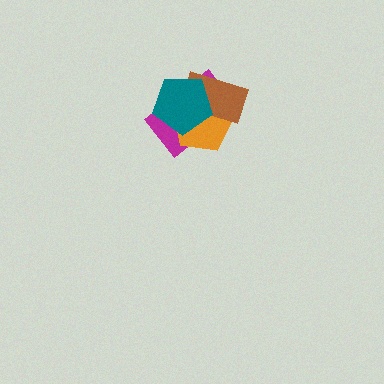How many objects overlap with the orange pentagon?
3 objects overlap with the orange pentagon.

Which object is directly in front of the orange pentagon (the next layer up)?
The brown rectangle is directly in front of the orange pentagon.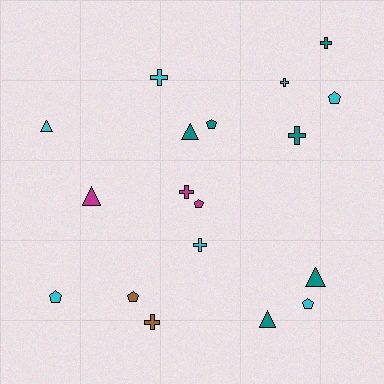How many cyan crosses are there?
There are 3 cyan crosses.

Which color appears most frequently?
Cyan, with 7 objects.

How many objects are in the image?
There are 18 objects.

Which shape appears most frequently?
Cross, with 7 objects.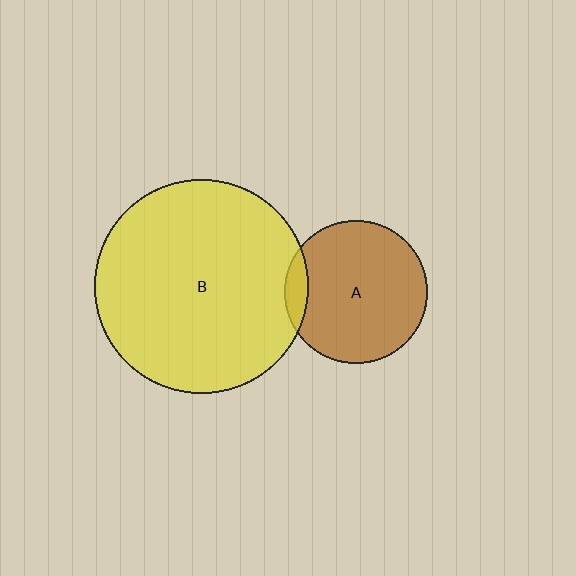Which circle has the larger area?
Circle B (yellow).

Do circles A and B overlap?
Yes.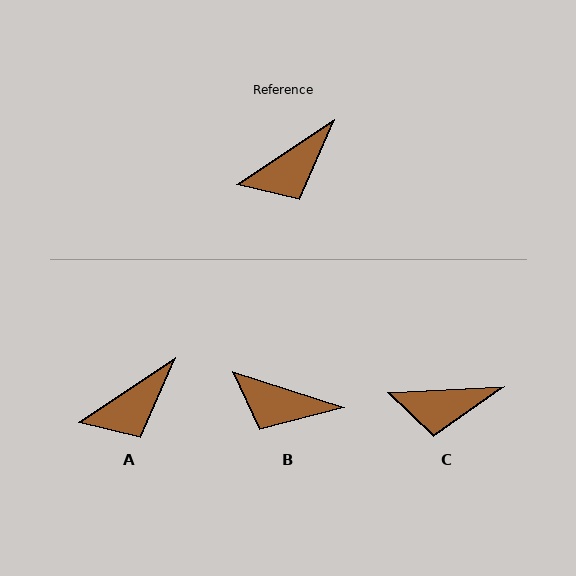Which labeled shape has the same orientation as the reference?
A.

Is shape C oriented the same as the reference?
No, it is off by about 31 degrees.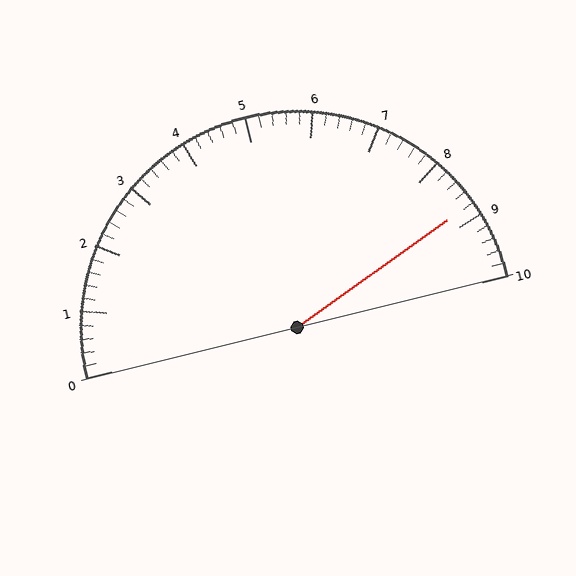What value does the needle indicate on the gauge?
The needle indicates approximately 8.8.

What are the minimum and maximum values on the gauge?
The gauge ranges from 0 to 10.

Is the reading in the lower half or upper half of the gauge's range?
The reading is in the upper half of the range (0 to 10).